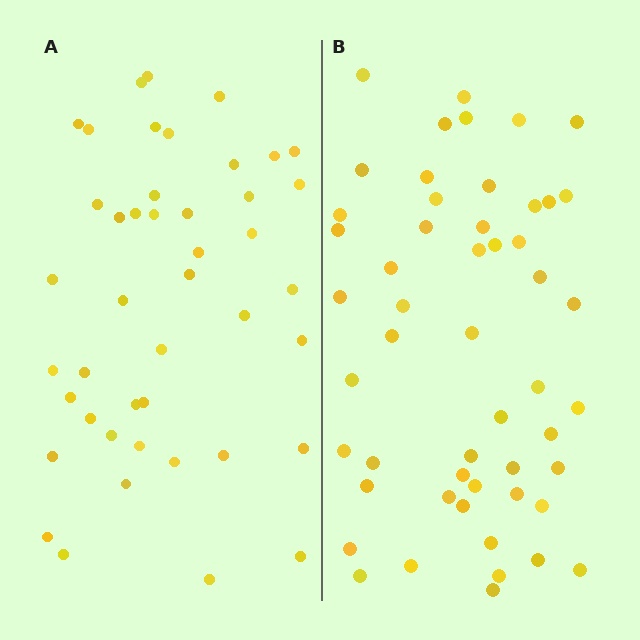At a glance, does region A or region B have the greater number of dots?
Region B (the right region) has more dots.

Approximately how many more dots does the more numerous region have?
Region B has roughly 8 or so more dots than region A.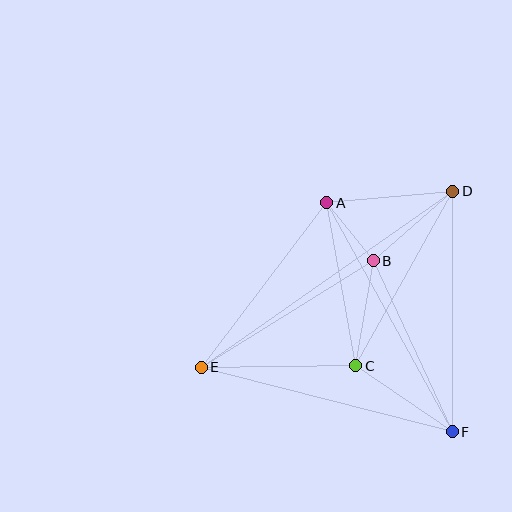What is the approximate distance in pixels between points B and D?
The distance between B and D is approximately 106 pixels.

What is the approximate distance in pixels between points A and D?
The distance between A and D is approximately 127 pixels.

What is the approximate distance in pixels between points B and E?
The distance between B and E is approximately 202 pixels.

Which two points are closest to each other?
Points A and B are closest to each other.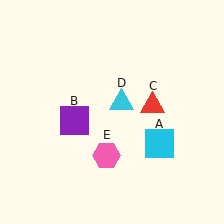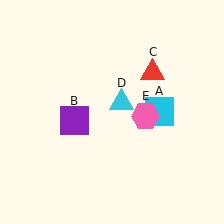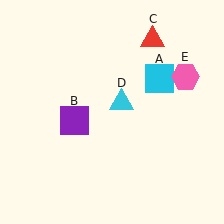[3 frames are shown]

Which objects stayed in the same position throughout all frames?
Purple square (object B) and cyan triangle (object D) remained stationary.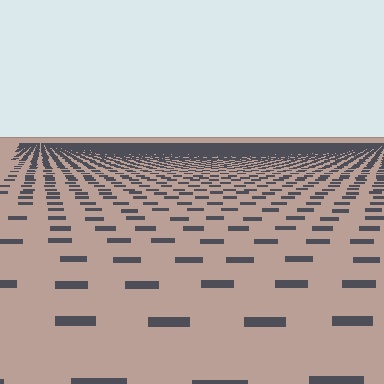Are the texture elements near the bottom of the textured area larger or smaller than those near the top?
Larger. Near the bottom, elements are closer to the viewer and appear at a bigger on-screen size.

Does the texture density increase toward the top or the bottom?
Density increases toward the top.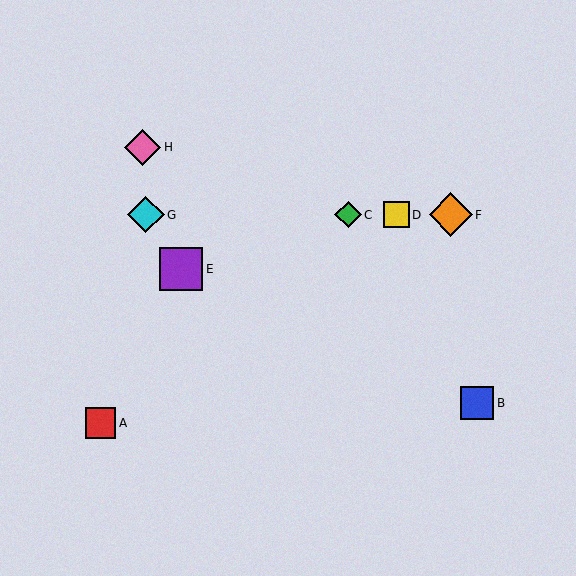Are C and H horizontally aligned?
No, C is at y≈215 and H is at y≈147.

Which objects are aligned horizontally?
Objects C, D, F, G are aligned horizontally.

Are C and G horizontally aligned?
Yes, both are at y≈215.